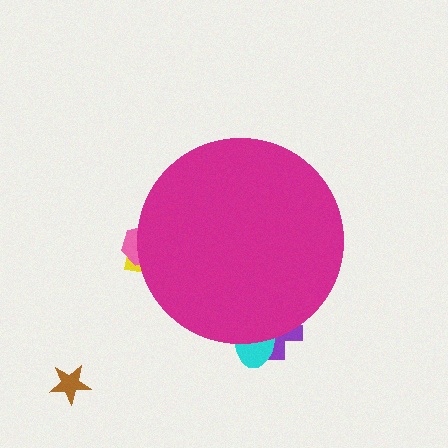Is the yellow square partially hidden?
Yes, the yellow square is partially hidden behind the magenta circle.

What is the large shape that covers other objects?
A magenta circle.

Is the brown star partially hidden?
No, the brown star is fully visible.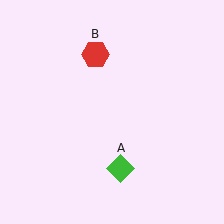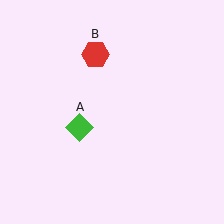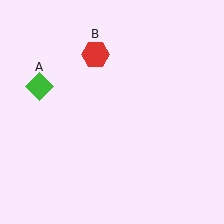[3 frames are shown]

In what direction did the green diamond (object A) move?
The green diamond (object A) moved up and to the left.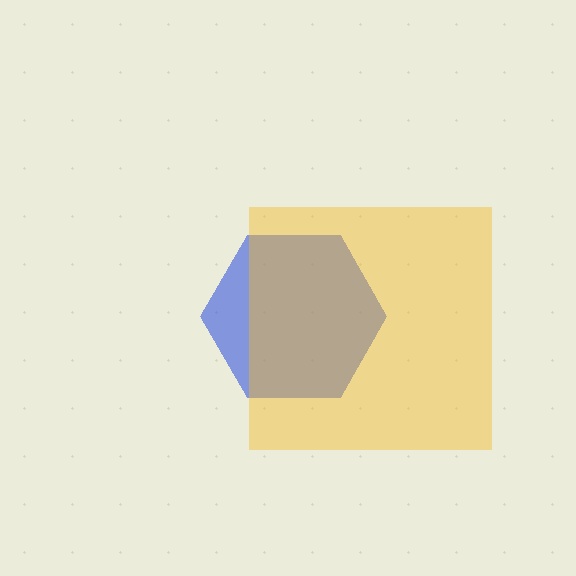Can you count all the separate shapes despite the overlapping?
Yes, there are 2 separate shapes.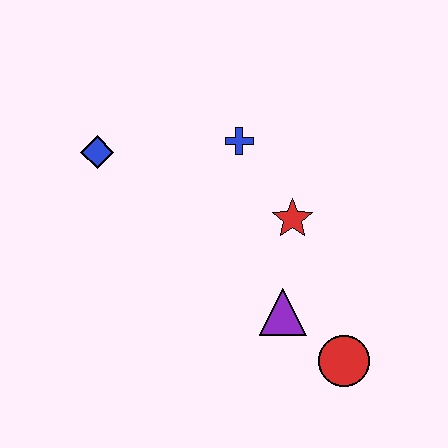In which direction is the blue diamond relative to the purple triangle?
The blue diamond is to the left of the purple triangle.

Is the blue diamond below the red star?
No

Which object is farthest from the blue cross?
The red circle is farthest from the blue cross.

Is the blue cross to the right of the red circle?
No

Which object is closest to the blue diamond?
The blue cross is closest to the blue diamond.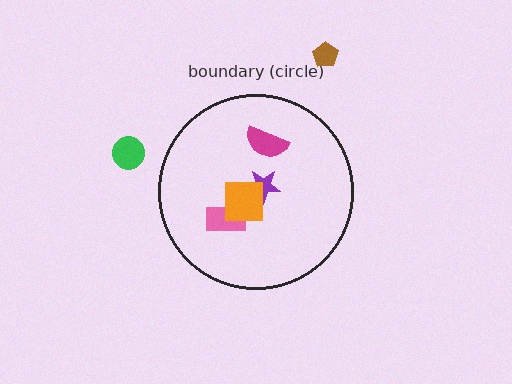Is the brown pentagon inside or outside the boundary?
Outside.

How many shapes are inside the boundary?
4 inside, 2 outside.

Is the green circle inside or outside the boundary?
Outside.